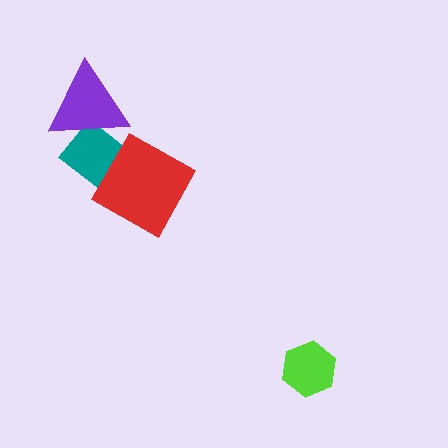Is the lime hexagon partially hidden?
No, no other shape covers it.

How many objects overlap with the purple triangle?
1 object overlaps with the purple triangle.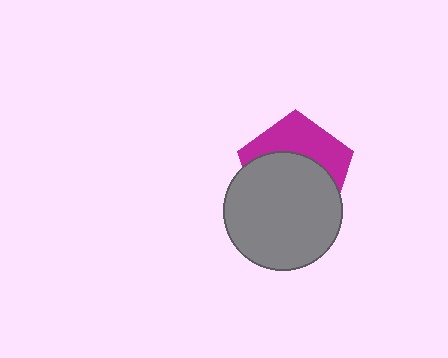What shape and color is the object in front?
The object in front is a gray circle.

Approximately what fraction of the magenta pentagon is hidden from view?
Roughly 60% of the magenta pentagon is hidden behind the gray circle.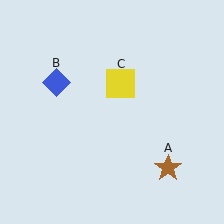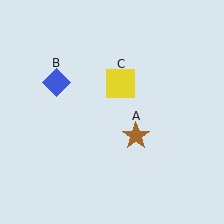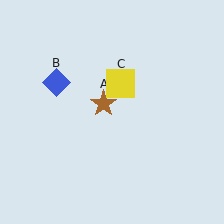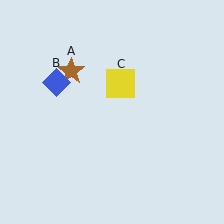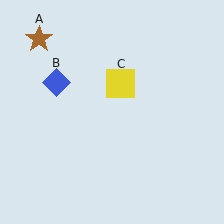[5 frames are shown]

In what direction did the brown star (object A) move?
The brown star (object A) moved up and to the left.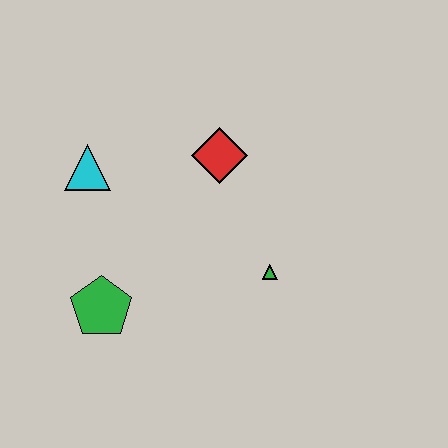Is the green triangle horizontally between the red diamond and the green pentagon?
No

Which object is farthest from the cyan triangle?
The green triangle is farthest from the cyan triangle.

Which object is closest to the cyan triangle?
The red diamond is closest to the cyan triangle.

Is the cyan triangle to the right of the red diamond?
No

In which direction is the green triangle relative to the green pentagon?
The green triangle is to the right of the green pentagon.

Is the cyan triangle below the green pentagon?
No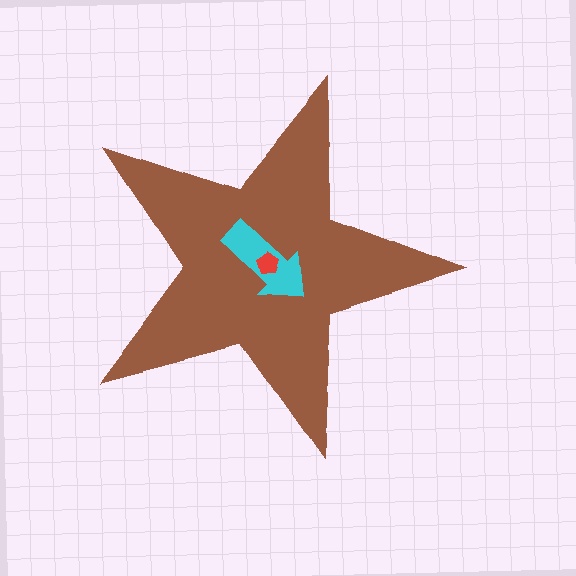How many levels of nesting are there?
3.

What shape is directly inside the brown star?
The cyan arrow.